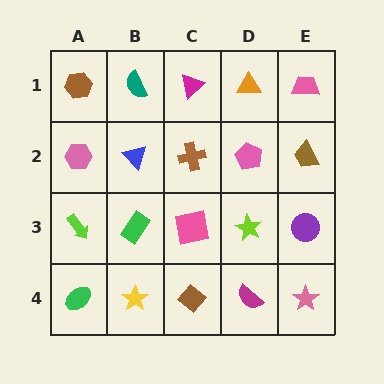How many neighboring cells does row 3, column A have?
3.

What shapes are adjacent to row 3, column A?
A pink hexagon (row 2, column A), a green ellipse (row 4, column A), a green rectangle (row 3, column B).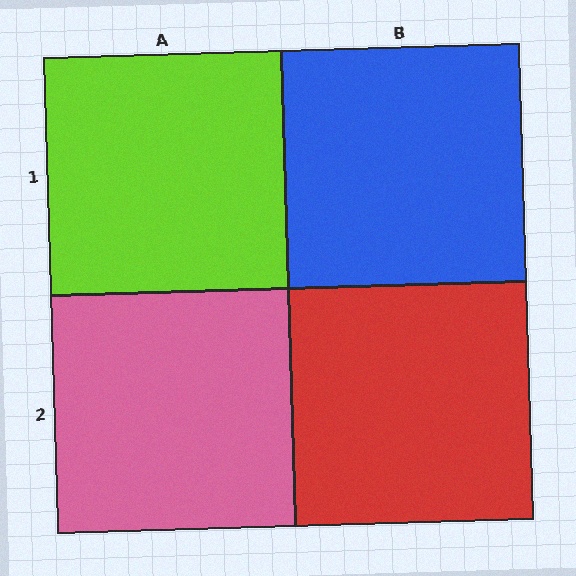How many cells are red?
1 cell is red.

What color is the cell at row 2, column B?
Red.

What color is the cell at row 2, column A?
Pink.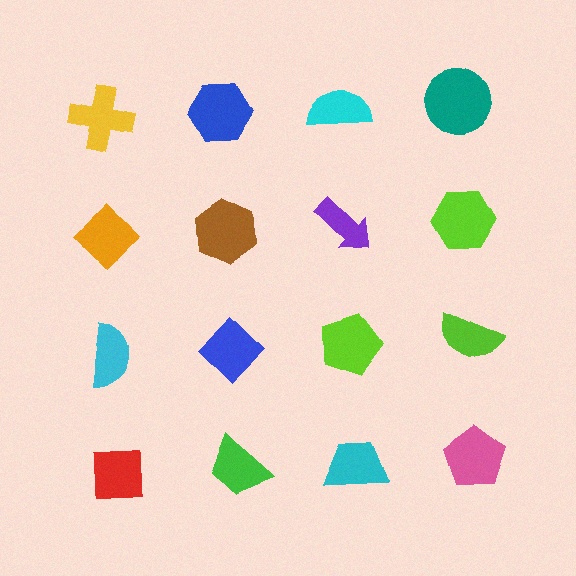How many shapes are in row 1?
4 shapes.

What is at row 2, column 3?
A purple arrow.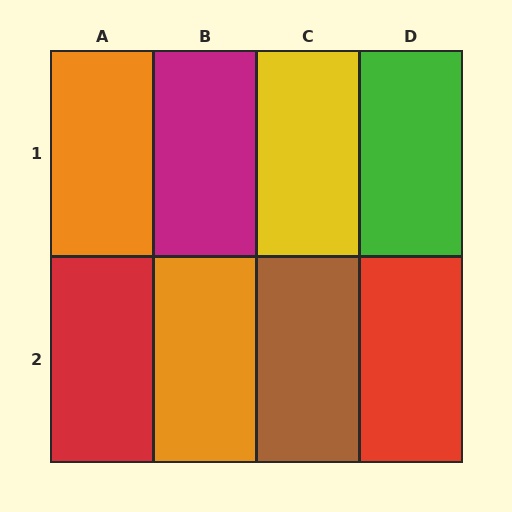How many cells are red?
2 cells are red.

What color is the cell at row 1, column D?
Green.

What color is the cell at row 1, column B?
Magenta.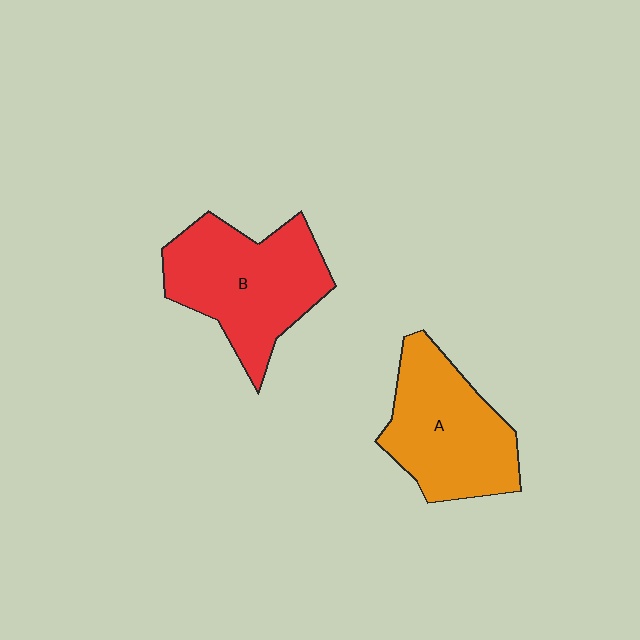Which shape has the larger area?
Shape B (red).